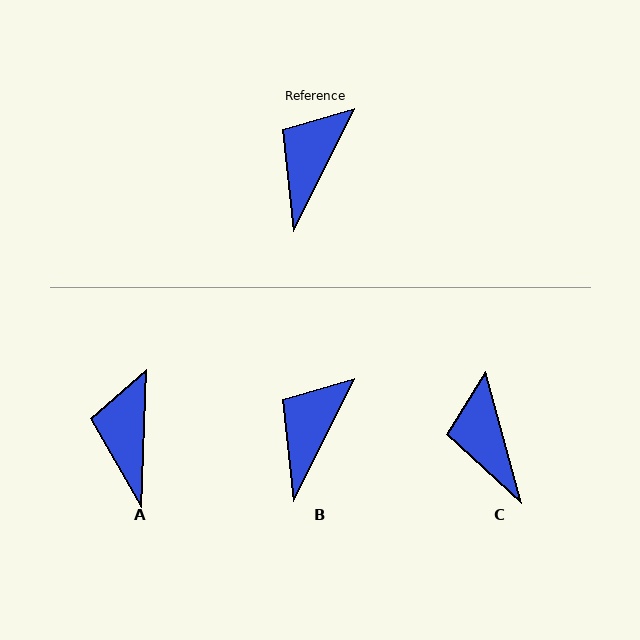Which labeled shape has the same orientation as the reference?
B.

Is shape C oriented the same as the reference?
No, it is off by about 42 degrees.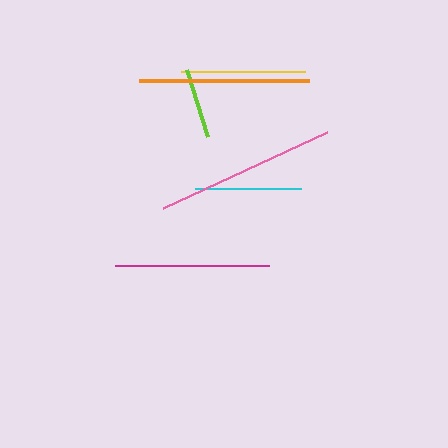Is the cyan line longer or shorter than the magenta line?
The magenta line is longer than the cyan line.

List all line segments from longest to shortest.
From longest to shortest: pink, orange, magenta, yellow, cyan, lime.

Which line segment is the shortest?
The lime line is the shortest at approximately 70 pixels.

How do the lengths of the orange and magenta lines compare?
The orange and magenta lines are approximately the same length.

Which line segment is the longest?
The pink line is the longest at approximately 181 pixels.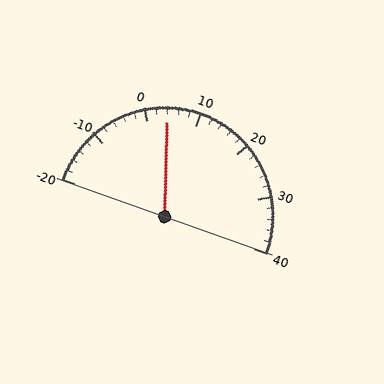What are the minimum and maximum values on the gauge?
The gauge ranges from -20 to 40.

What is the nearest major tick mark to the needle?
The nearest major tick mark is 0.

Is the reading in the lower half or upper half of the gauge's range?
The reading is in the lower half of the range (-20 to 40).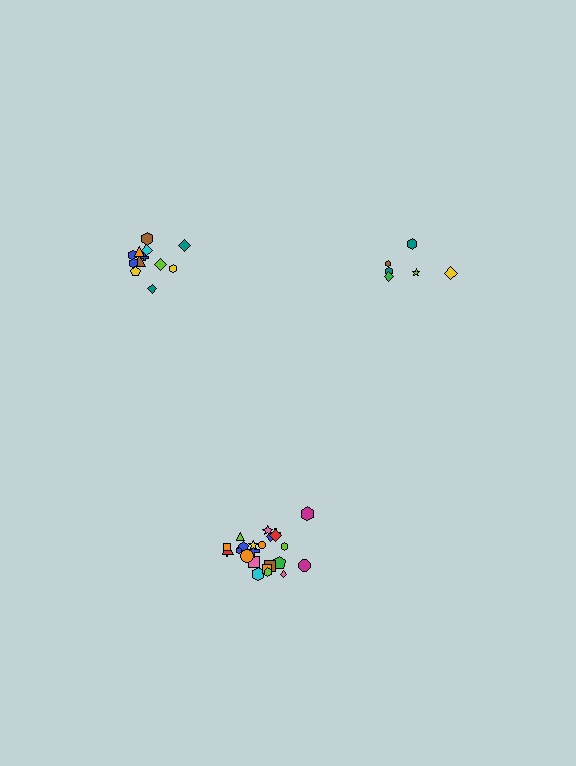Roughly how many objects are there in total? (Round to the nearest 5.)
Roughly 45 objects in total.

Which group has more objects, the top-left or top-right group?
The top-left group.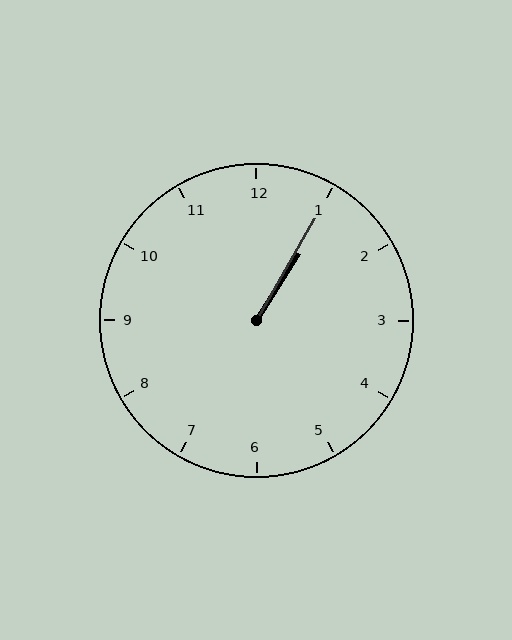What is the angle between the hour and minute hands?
Approximately 2 degrees.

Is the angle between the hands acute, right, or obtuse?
It is acute.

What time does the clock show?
1:05.